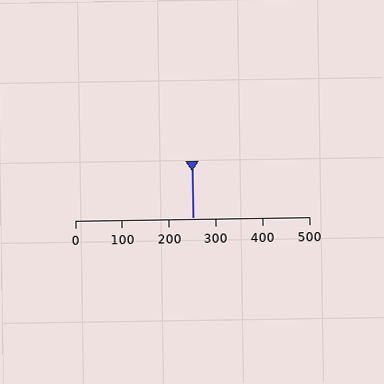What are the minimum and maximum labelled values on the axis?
The axis runs from 0 to 500.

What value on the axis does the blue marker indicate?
The marker indicates approximately 250.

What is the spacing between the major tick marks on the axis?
The major ticks are spaced 100 apart.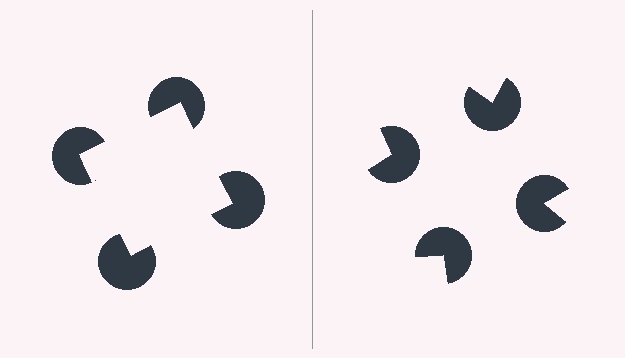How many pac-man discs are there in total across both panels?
8 — 4 on each side.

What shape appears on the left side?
An illusory square.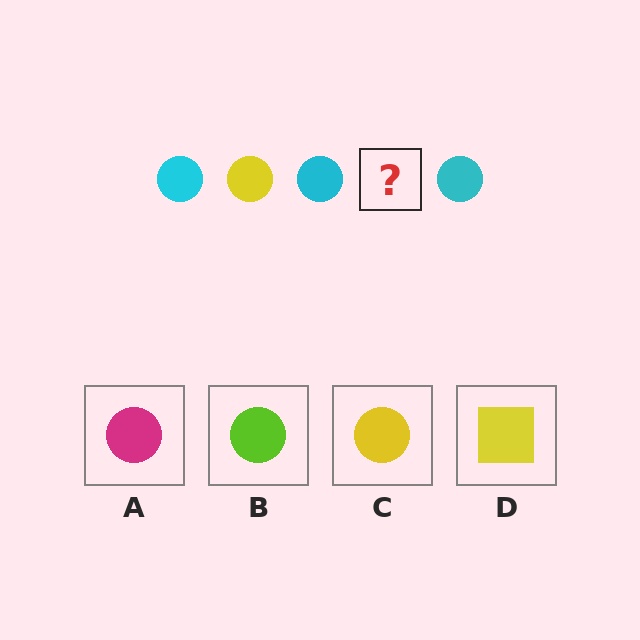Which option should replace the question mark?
Option C.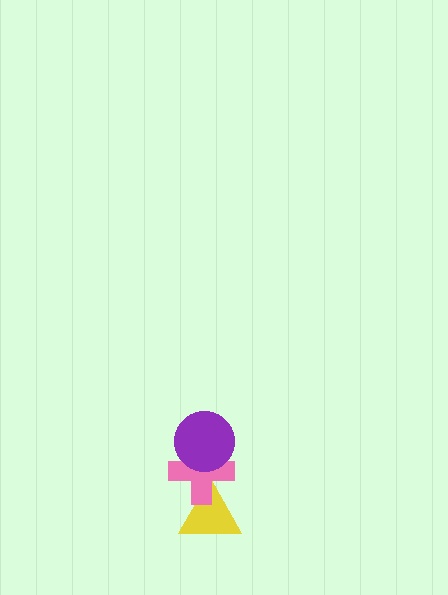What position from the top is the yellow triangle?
The yellow triangle is 3rd from the top.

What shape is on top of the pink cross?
The purple circle is on top of the pink cross.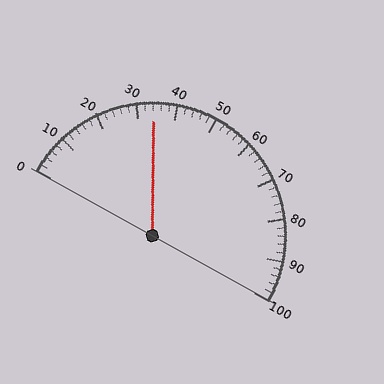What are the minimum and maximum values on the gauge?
The gauge ranges from 0 to 100.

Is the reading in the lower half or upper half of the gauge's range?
The reading is in the lower half of the range (0 to 100).